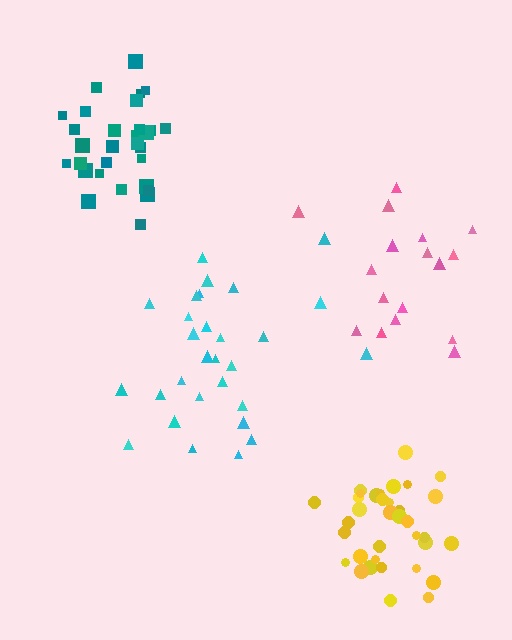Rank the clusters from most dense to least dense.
teal, yellow, pink, cyan.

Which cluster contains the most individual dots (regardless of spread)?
Yellow (35).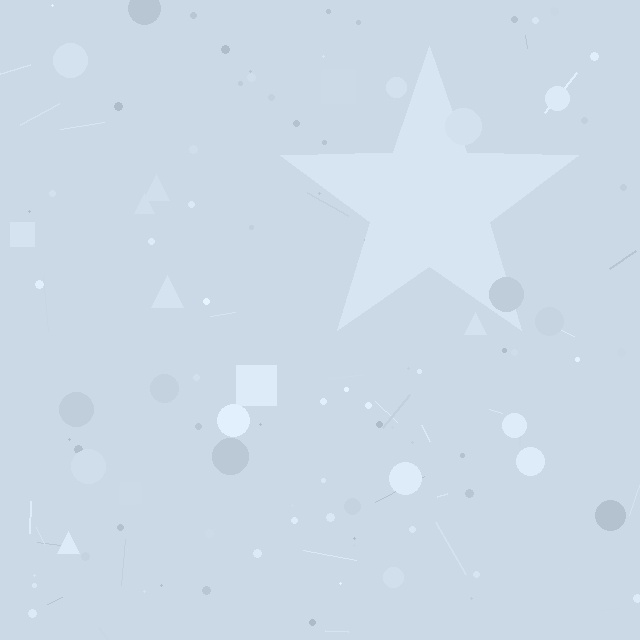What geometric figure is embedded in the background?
A star is embedded in the background.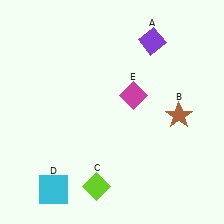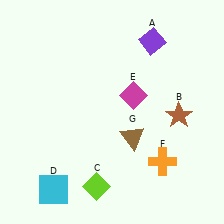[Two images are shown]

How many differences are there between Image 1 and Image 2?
There are 2 differences between the two images.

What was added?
An orange cross (F), a brown triangle (G) were added in Image 2.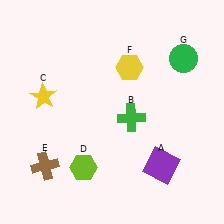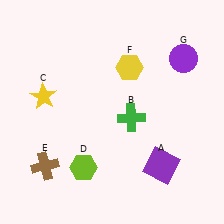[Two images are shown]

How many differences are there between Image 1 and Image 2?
There is 1 difference between the two images.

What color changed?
The circle (G) changed from green in Image 1 to purple in Image 2.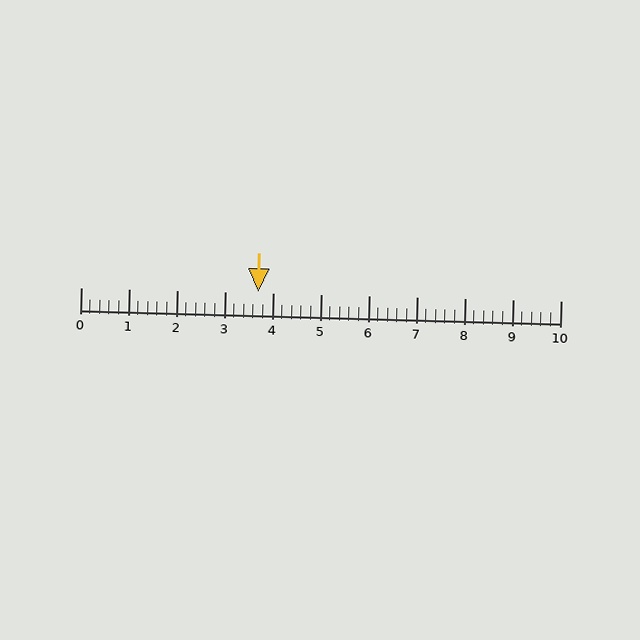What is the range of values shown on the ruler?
The ruler shows values from 0 to 10.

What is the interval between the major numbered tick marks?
The major tick marks are spaced 1 units apart.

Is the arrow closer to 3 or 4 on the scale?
The arrow is closer to 4.